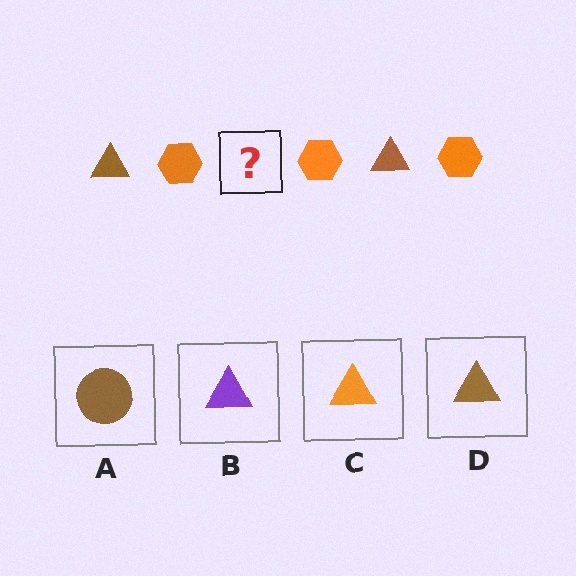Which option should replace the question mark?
Option D.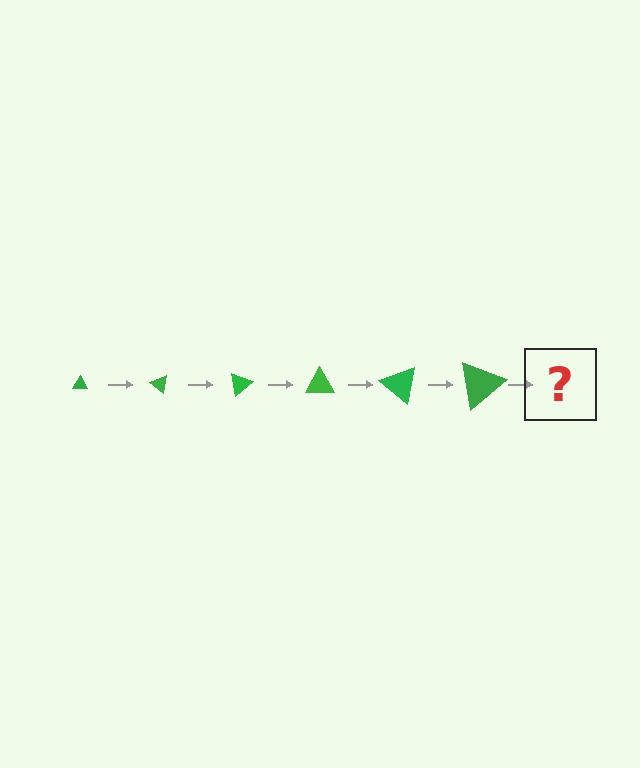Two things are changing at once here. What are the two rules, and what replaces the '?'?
The two rules are that the triangle grows larger each step and it rotates 40 degrees each step. The '?' should be a triangle, larger than the previous one and rotated 240 degrees from the start.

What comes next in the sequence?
The next element should be a triangle, larger than the previous one and rotated 240 degrees from the start.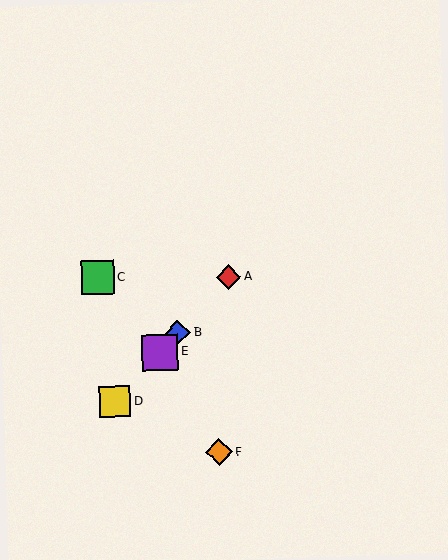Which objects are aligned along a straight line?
Objects A, B, D, E are aligned along a straight line.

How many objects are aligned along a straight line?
4 objects (A, B, D, E) are aligned along a straight line.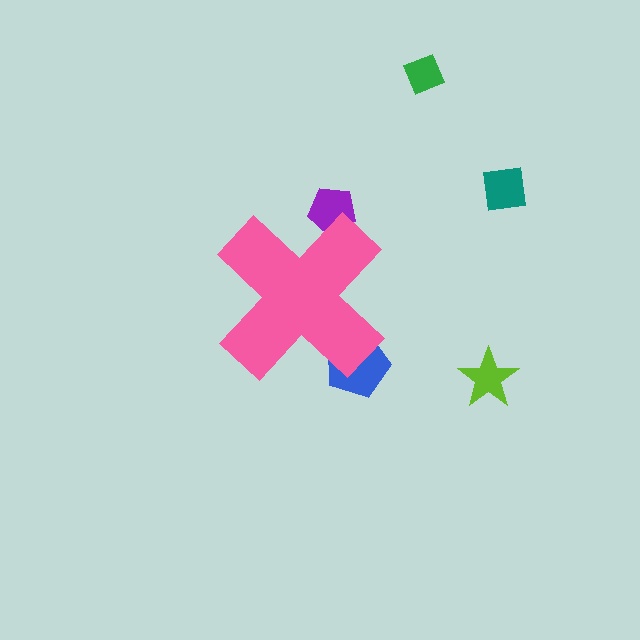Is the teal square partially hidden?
No, the teal square is fully visible.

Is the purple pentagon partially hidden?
Yes, the purple pentagon is partially hidden behind the pink cross.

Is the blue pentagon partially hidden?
Yes, the blue pentagon is partially hidden behind the pink cross.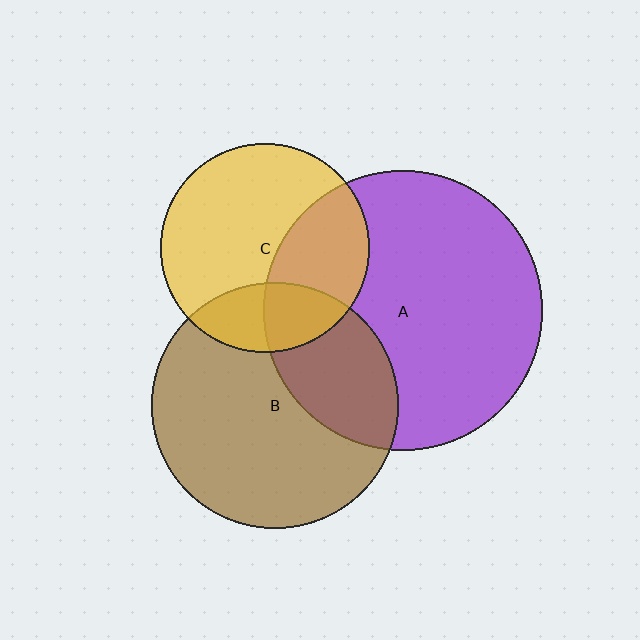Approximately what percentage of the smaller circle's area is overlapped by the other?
Approximately 30%.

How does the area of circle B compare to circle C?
Approximately 1.4 times.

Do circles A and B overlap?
Yes.